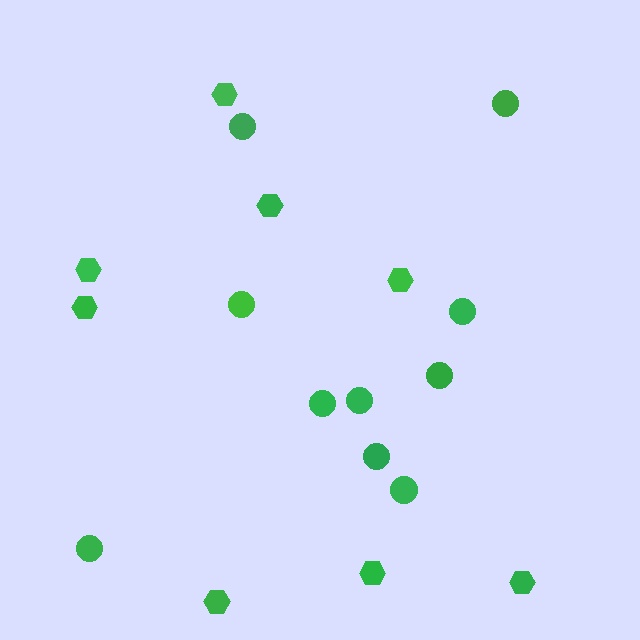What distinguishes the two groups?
There are 2 groups: one group of circles (10) and one group of hexagons (8).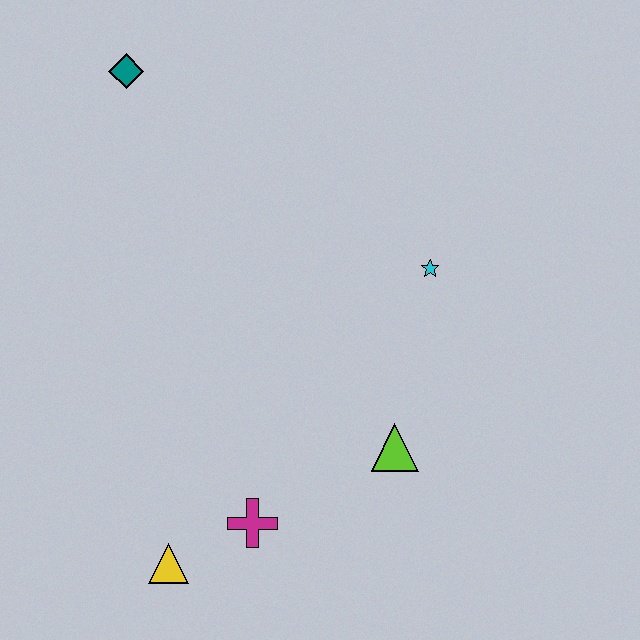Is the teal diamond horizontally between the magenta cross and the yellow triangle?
No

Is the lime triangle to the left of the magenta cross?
No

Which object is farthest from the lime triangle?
The teal diamond is farthest from the lime triangle.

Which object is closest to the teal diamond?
The cyan star is closest to the teal diamond.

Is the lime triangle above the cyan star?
No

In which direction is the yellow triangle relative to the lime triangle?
The yellow triangle is to the left of the lime triangle.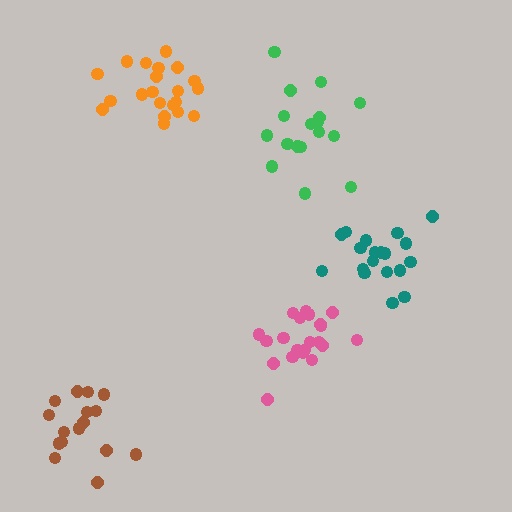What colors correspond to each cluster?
The clusters are colored: orange, pink, brown, green, teal.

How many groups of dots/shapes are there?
There are 5 groups.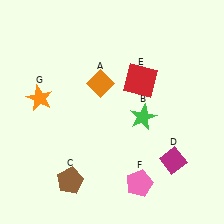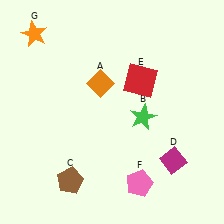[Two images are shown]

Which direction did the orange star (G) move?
The orange star (G) moved up.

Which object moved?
The orange star (G) moved up.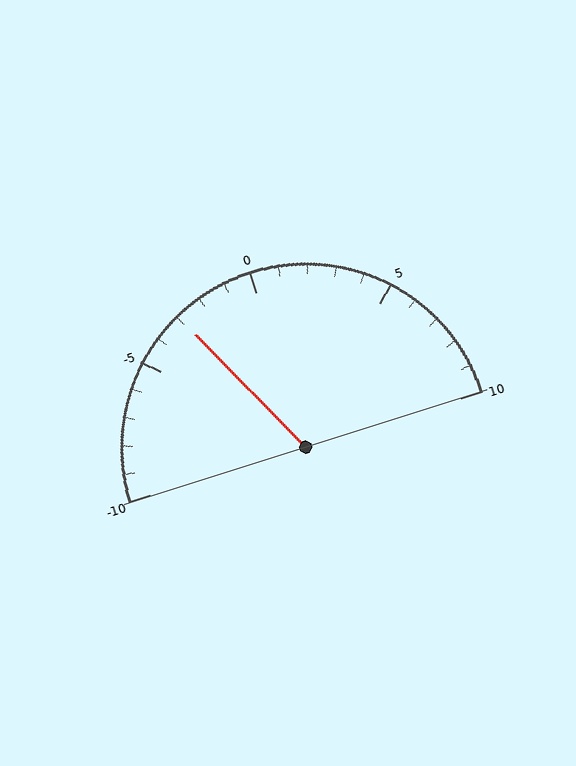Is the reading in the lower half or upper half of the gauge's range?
The reading is in the lower half of the range (-10 to 10).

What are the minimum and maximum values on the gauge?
The gauge ranges from -10 to 10.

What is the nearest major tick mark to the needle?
The nearest major tick mark is -5.